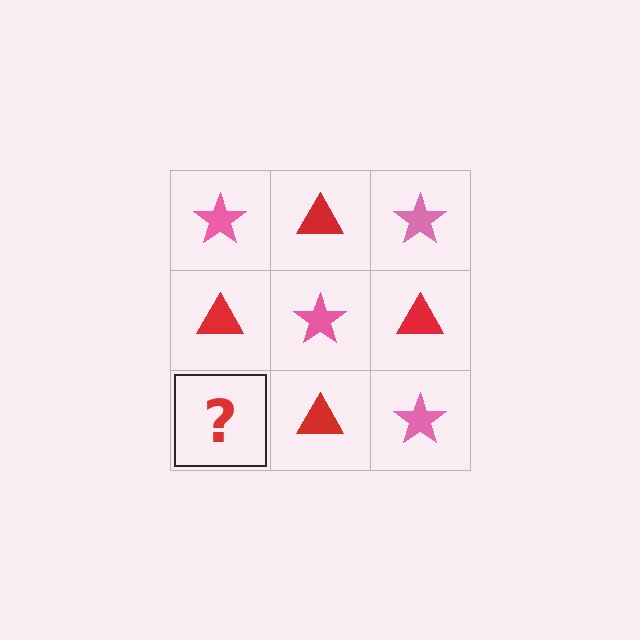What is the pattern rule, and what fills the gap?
The rule is that it alternates pink star and red triangle in a checkerboard pattern. The gap should be filled with a pink star.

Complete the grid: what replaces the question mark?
The question mark should be replaced with a pink star.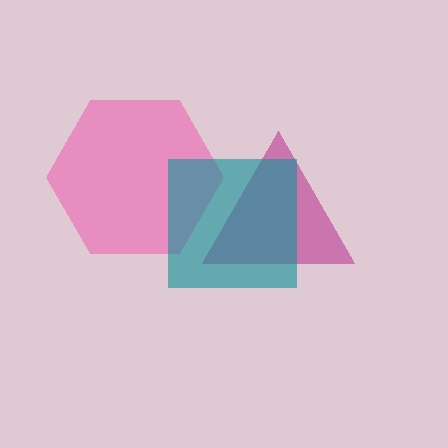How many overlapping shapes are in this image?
There are 3 overlapping shapes in the image.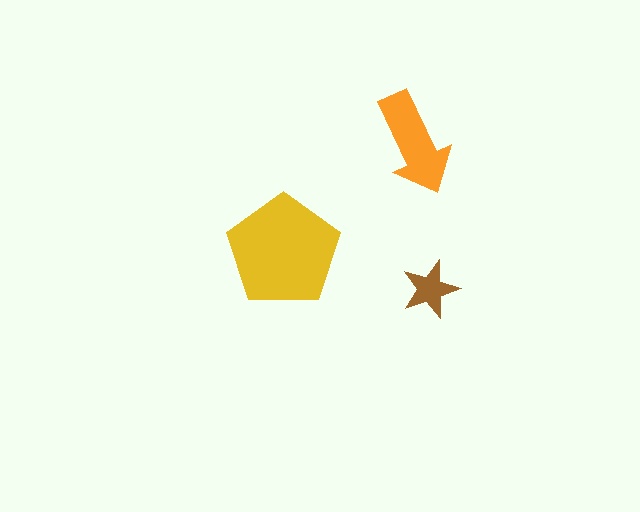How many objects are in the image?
There are 3 objects in the image.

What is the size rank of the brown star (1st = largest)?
3rd.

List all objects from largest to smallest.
The yellow pentagon, the orange arrow, the brown star.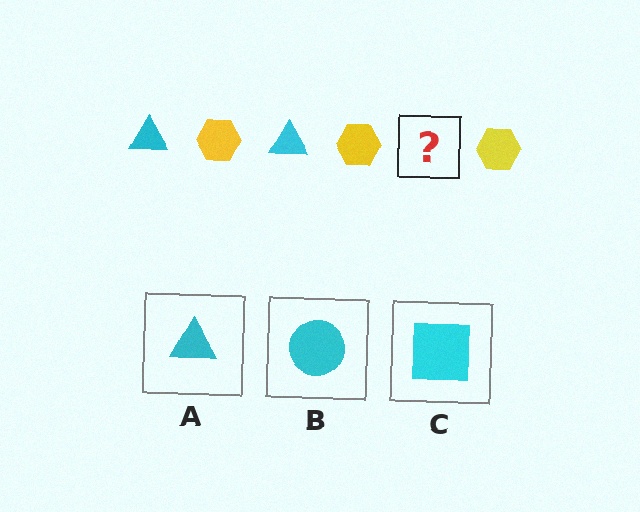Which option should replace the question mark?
Option A.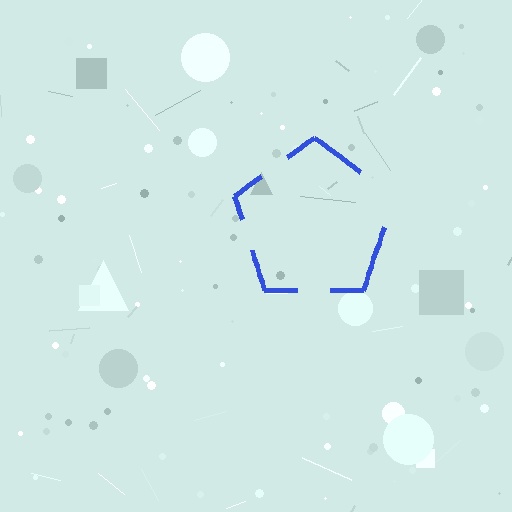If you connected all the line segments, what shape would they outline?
They would outline a pentagon.